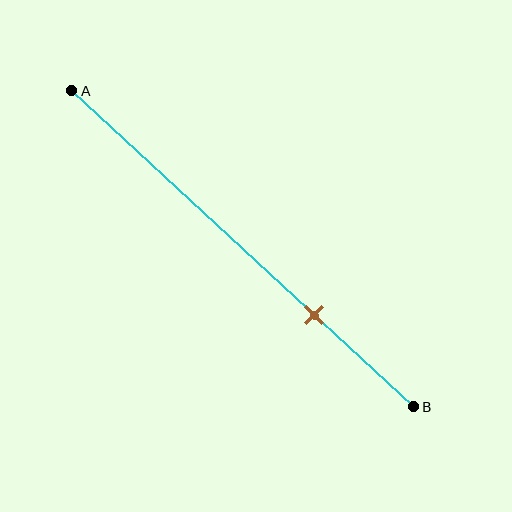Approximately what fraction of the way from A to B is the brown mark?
The brown mark is approximately 70% of the way from A to B.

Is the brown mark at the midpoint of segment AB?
No, the mark is at about 70% from A, not at the 50% midpoint.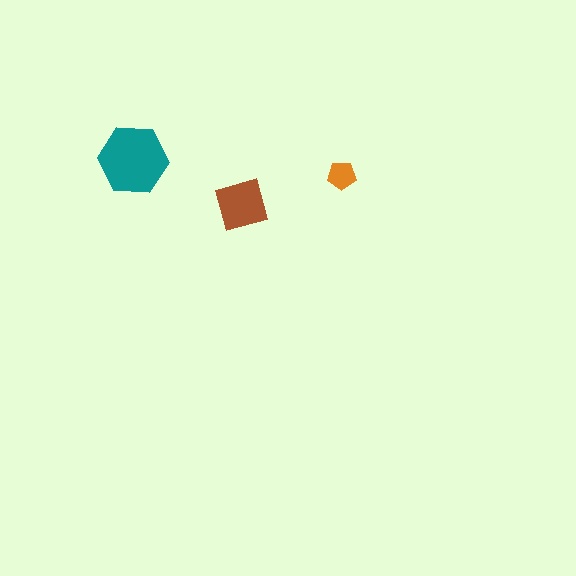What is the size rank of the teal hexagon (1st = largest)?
1st.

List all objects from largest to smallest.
The teal hexagon, the brown diamond, the orange pentagon.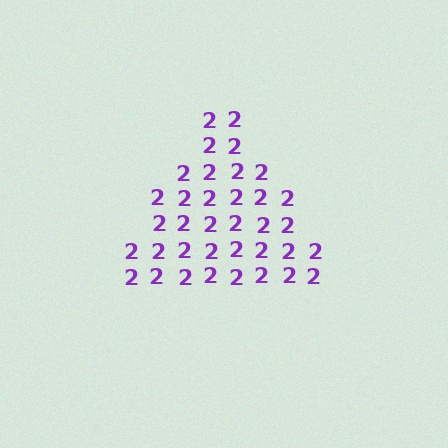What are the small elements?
The small elements are digit 2's.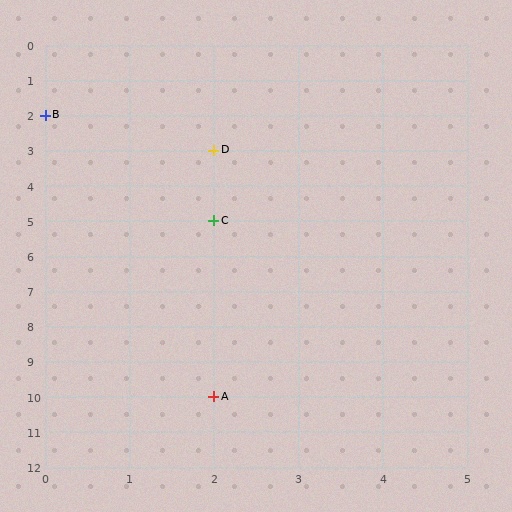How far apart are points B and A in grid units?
Points B and A are 2 columns and 8 rows apart (about 8.2 grid units diagonally).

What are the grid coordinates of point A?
Point A is at grid coordinates (2, 10).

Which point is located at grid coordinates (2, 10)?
Point A is at (2, 10).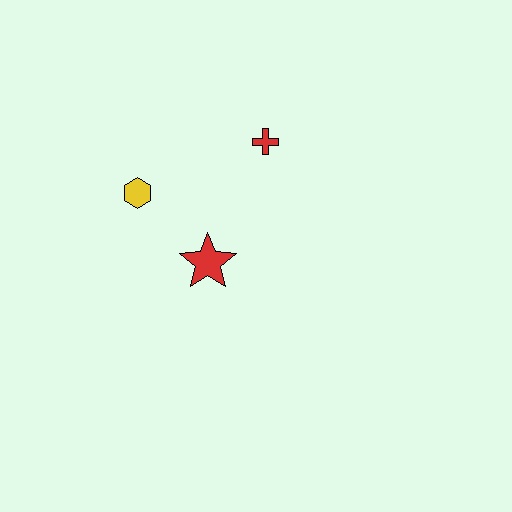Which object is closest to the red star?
The yellow hexagon is closest to the red star.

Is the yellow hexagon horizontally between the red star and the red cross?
No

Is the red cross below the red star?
No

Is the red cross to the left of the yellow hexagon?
No